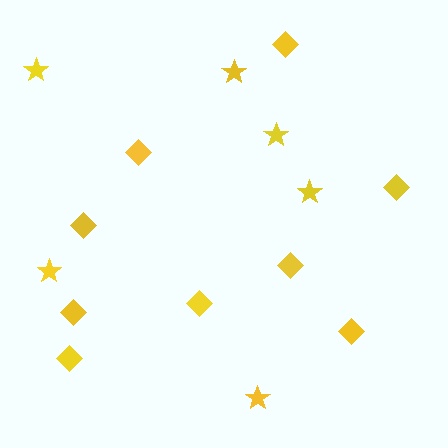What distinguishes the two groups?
There are 2 groups: one group of stars (6) and one group of diamonds (9).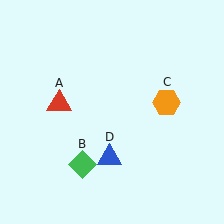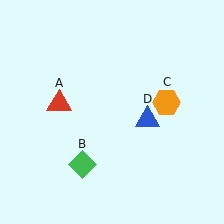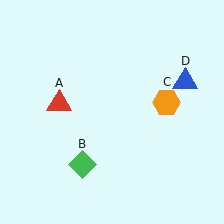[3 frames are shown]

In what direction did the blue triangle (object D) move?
The blue triangle (object D) moved up and to the right.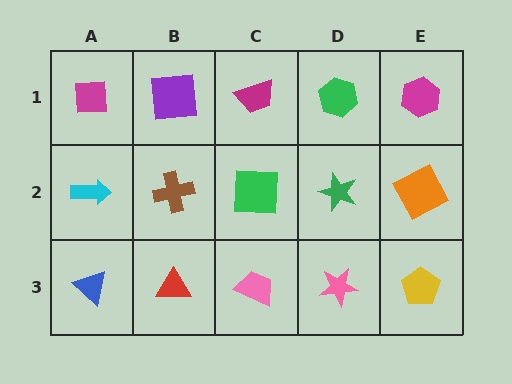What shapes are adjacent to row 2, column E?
A magenta hexagon (row 1, column E), a yellow pentagon (row 3, column E), a green star (row 2, column D).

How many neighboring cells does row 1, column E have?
2.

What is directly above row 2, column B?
A purple square.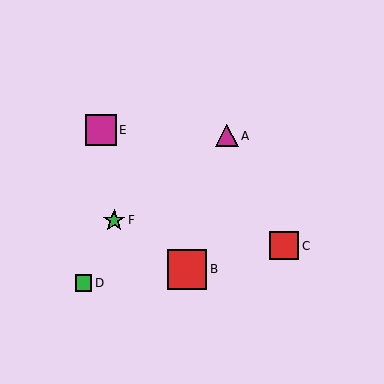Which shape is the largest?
The red square (labeled B) is the largest.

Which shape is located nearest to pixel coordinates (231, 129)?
The magenta triangle (labeled A) at (227, 136) is nearest to that location.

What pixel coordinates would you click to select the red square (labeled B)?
Click at (187, 269) to select the red square B.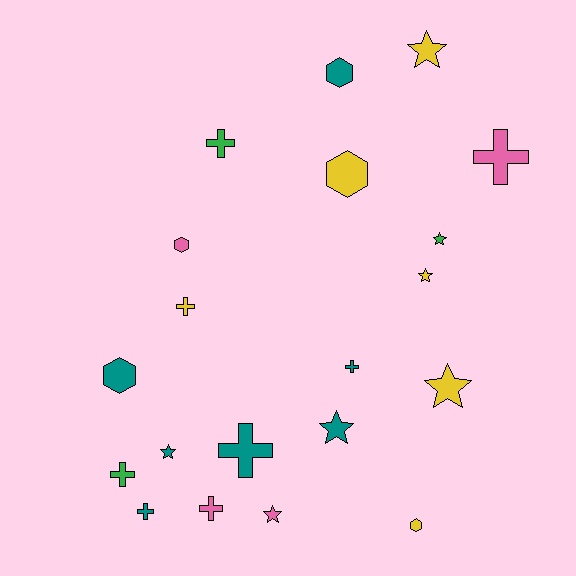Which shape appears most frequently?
Cross, with 8 objects.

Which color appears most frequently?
Teal, with 7 objects.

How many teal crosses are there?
There are 3 teal crosses.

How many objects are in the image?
There are 20 objects.